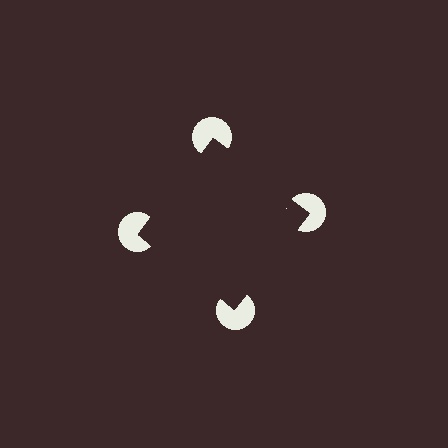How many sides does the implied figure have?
4 sides.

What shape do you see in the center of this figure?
An illusory square — its edges are inferred from the aligned wedge cuts in the pac-man discs, not physically drawn.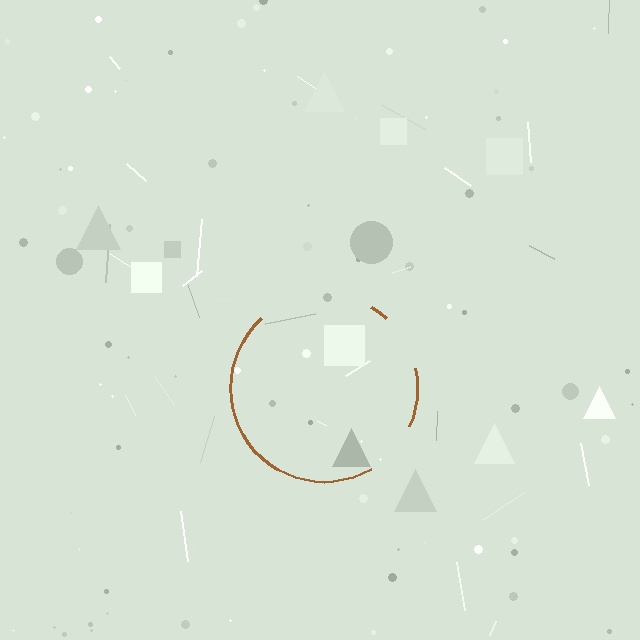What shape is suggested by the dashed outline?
The dashed outline suggests a circle.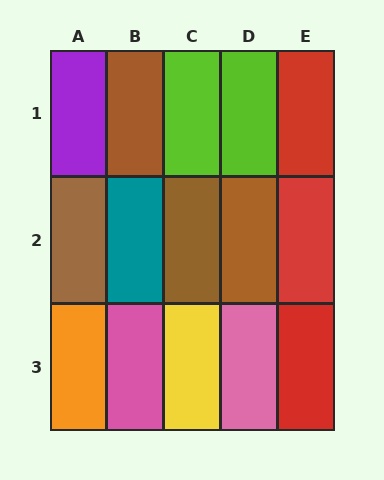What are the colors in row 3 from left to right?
Orange, pink, yellow, pink, red.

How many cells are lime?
2 cells are lime.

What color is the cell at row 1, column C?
Lime.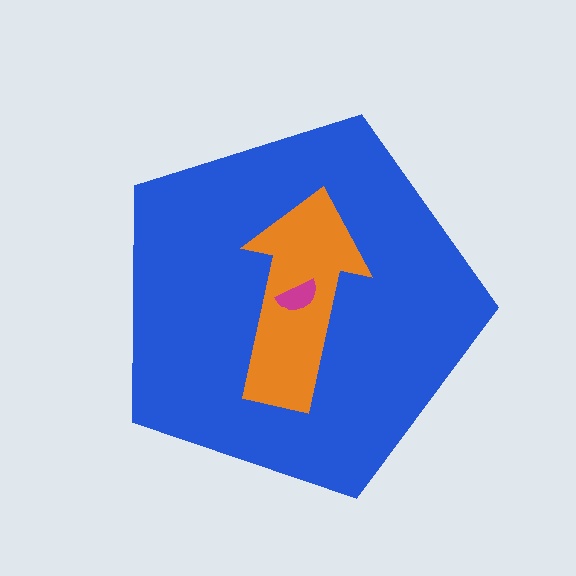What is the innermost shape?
The magenta semicircle.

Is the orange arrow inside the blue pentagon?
Yes.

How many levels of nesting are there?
3.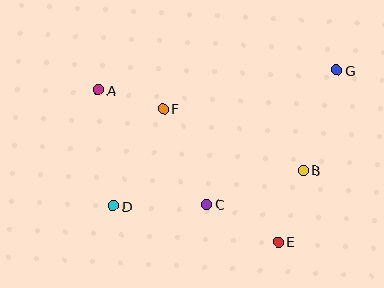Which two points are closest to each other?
Points A and F are closest to each other.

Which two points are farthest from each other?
Points D and G are farthest from each other.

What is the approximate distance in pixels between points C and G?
The distance between C and G is approximately 187 pixels.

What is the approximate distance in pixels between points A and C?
The distance between A and C is approximately 158 pixels.